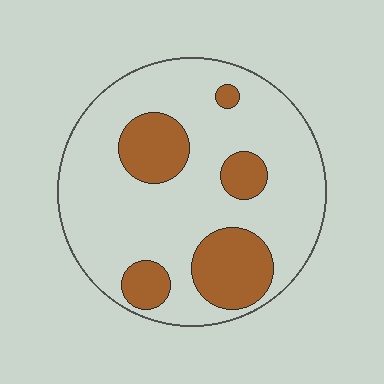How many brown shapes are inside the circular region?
5.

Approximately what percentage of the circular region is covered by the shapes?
Approximately 25%.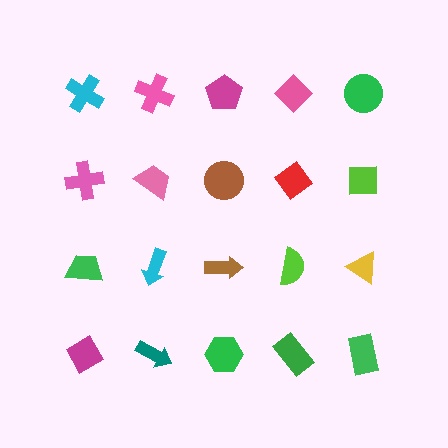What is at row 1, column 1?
A cyan cross.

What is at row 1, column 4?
A pink diamond.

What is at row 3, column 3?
A brown arrow.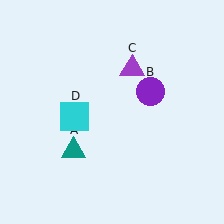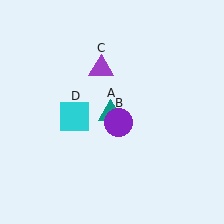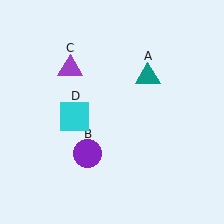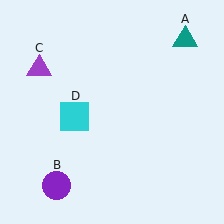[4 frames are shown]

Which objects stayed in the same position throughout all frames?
Cyan square (object D) remained stationary.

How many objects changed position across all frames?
3 objects changed position: teal triangle (object A), purple circle (object B), purple triangle (object C).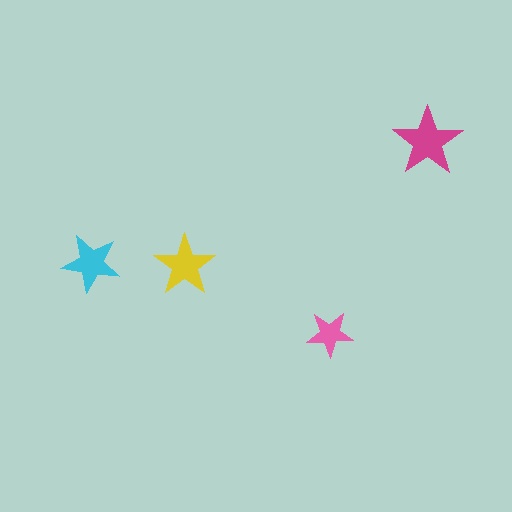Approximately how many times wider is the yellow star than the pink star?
About 1.5 times wider.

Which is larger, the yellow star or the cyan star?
The yellow one.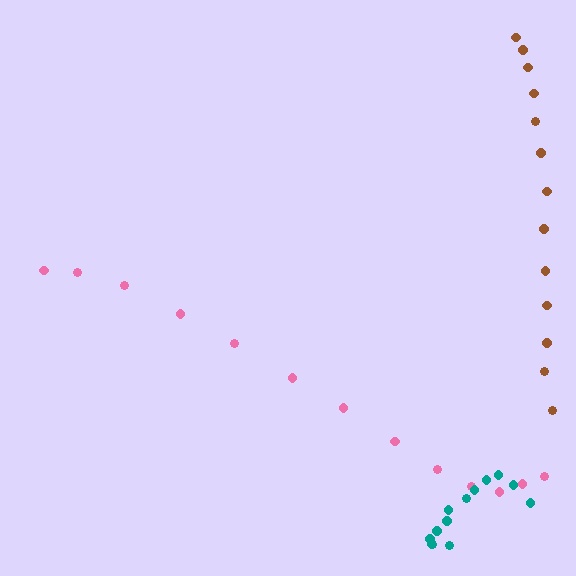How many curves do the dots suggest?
There are 3 distinct paths.